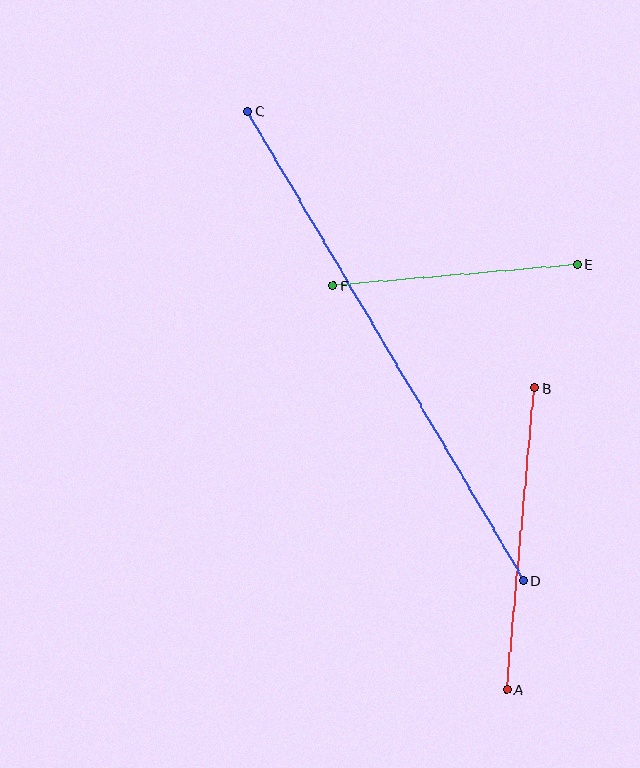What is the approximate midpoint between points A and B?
The midpoint is at approximately (521, 539) pixels.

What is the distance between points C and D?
The distance is approximately 545 pixels.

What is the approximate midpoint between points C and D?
The midpoint is at approximately (385, 346) pixels.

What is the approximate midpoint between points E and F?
The midpoint is at approximately (455, 275) pixels.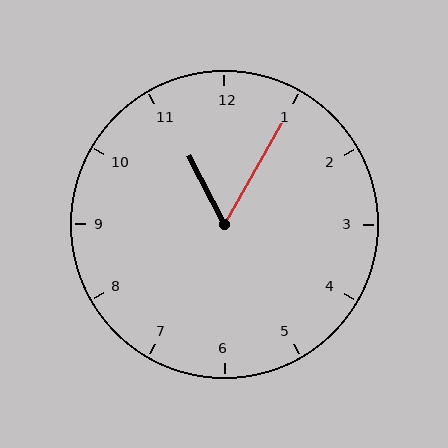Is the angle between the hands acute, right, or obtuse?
It is acute.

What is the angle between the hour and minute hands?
Approximately 58 degrees.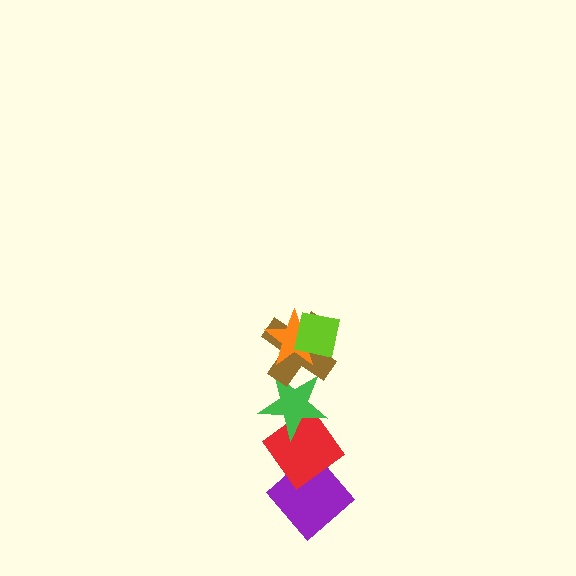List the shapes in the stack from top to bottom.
From top to bottom: the lime square, the orange star, the brown cross, the green star, the red diamond, the purple diamond.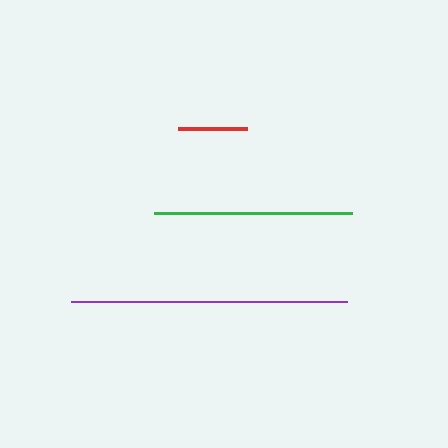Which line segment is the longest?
The purple line is the longest at approximately 277 pixels.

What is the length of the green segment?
The green segment is approximately 197 pixels long.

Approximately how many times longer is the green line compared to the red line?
The green line is approximately 2.9 times the length of the red line.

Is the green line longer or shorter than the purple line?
The purple line is longer than the green line.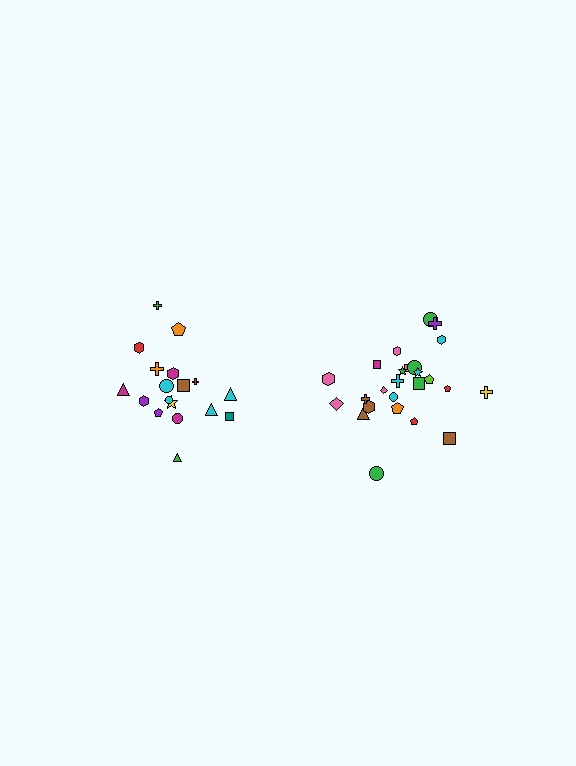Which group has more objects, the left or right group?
The right group.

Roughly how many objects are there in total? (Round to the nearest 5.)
Roughly 45 objects in total.